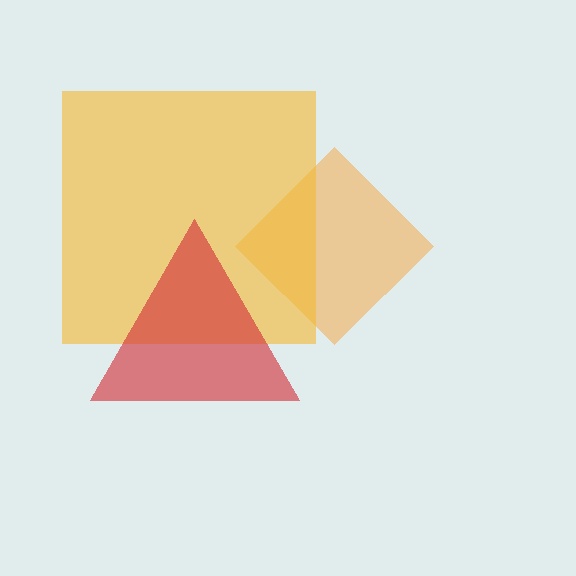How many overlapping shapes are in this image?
There are 3 overlapping shapes in the image.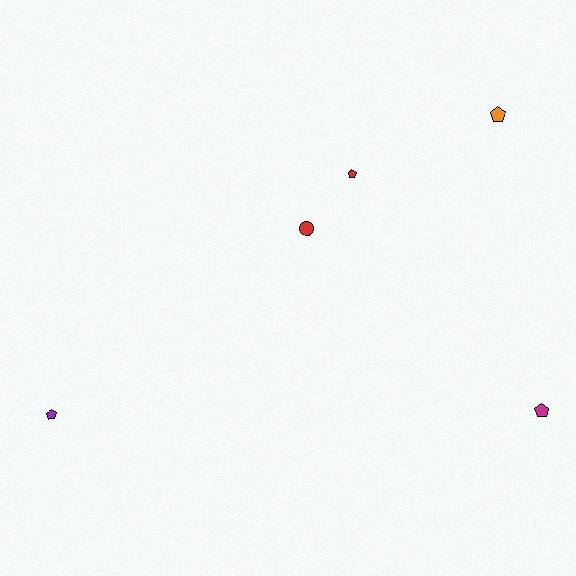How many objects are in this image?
There are 5 objects.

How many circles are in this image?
There is 1 circle.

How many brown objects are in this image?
There are no brown objects.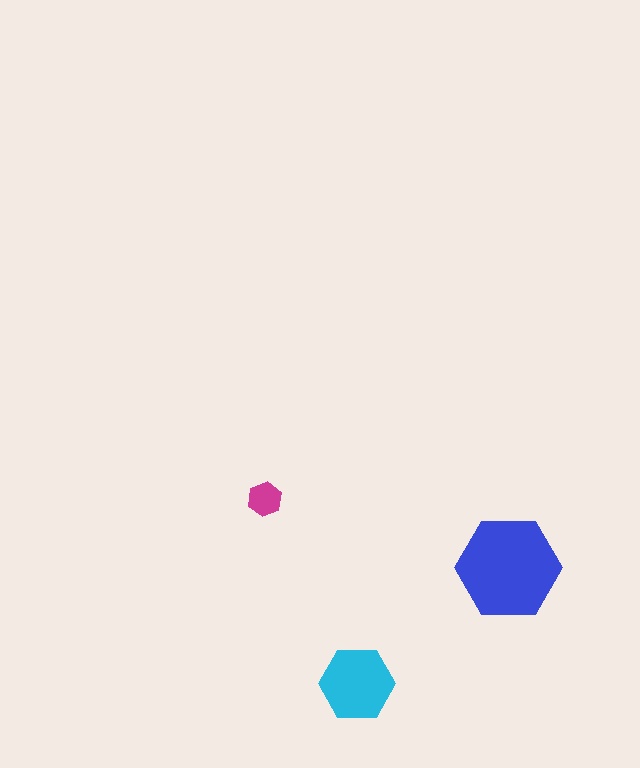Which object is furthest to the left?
The magenta hexagon is leftmost.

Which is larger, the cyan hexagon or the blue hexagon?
The blue one.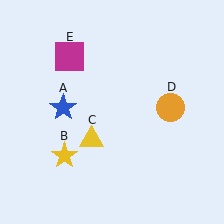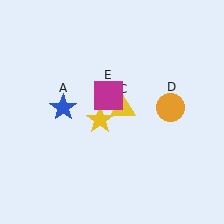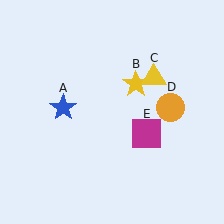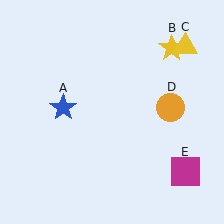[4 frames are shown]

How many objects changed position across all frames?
3 objects changed position: yellow star (object B), yellow triangle (object C), magenta square (object E).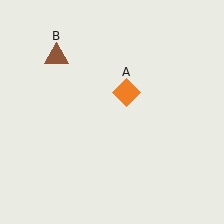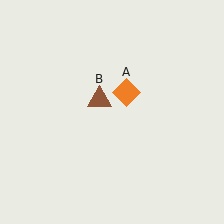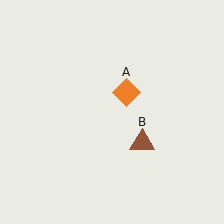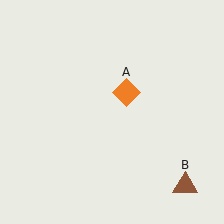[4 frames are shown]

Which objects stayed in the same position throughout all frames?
Orange diamond (object A) remained stationary.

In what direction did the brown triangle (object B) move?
The brown triangle (object B) moved down and to the right.